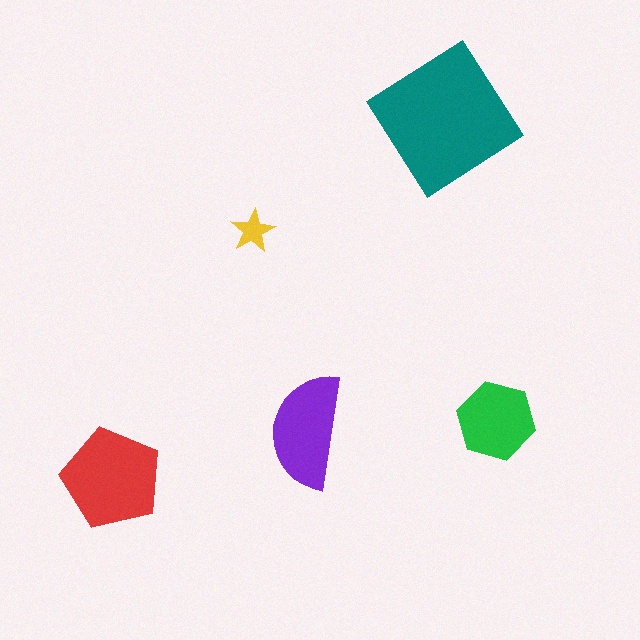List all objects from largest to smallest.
The teal diamond, the red pentagon, the purple semicircle, the green hexagon, the yellow star.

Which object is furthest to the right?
The green hexagon is rightmost.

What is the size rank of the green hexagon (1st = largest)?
4th.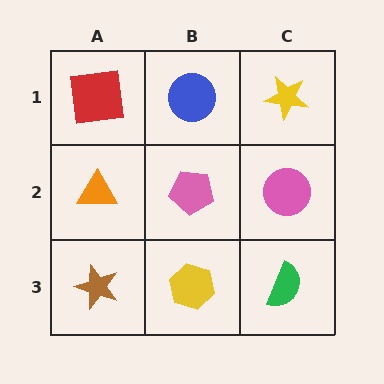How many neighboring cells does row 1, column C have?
2.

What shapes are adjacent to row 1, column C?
A pink circle (row 2, column C), a blue circle (row 1, column B).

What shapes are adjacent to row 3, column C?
A pink circle (row 2, column C), a yellow hexagon (row 3, column B).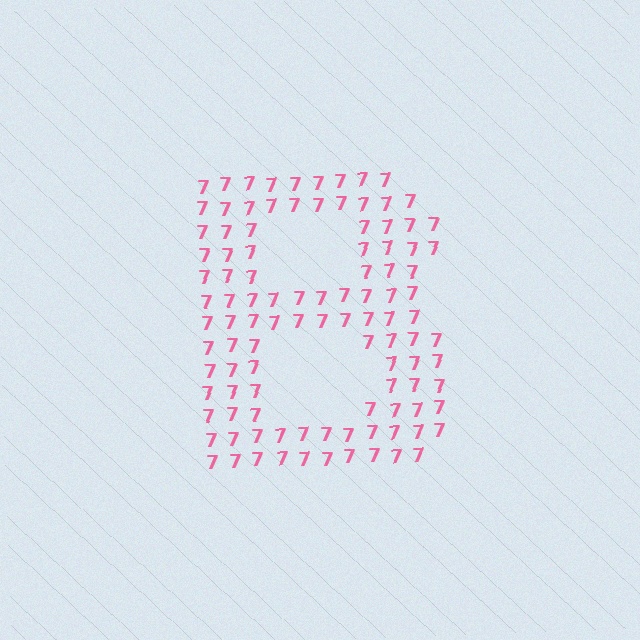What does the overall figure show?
The overall figure shows the letter B.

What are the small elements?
The small elements are digit 7's.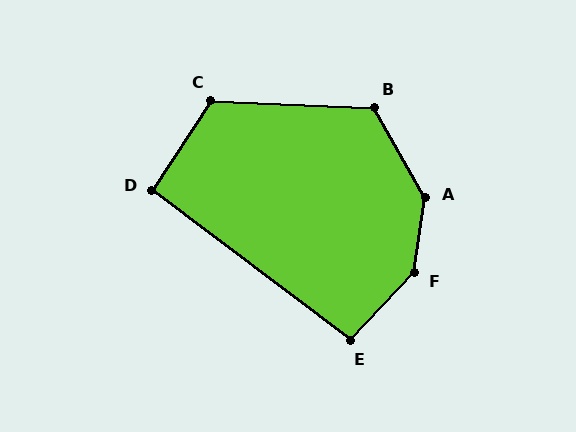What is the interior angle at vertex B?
Approximately 122 degrees (obtuse).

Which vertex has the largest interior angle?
F, at approximately 145 degrees.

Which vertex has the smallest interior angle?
D, at approximately 94 degrees.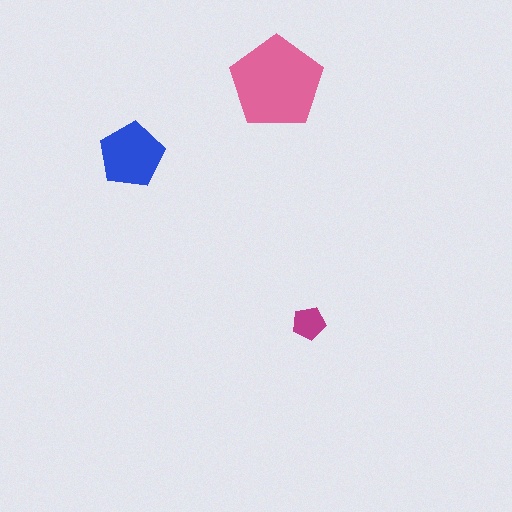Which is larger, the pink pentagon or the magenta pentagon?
The pink one.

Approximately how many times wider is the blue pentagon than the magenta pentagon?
About 2 times wider.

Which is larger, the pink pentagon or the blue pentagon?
The pink one.